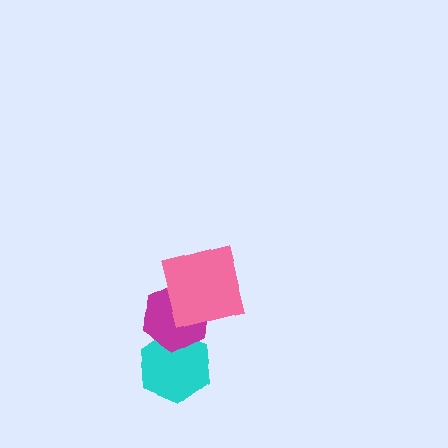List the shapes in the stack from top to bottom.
From top to bottom: the pink square, the magenta hexagon, the cyan hexagon.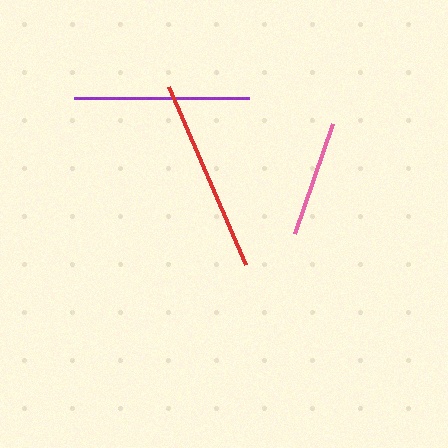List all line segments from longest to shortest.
From longest to shortest: red, purple, pink.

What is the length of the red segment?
The red segment is approximately 194 pixels long.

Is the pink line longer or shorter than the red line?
The red line is longer than the pink line.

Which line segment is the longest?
The red line is the longest at approximately 194 pixels.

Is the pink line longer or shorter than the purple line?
The purple line is longer than the pink line.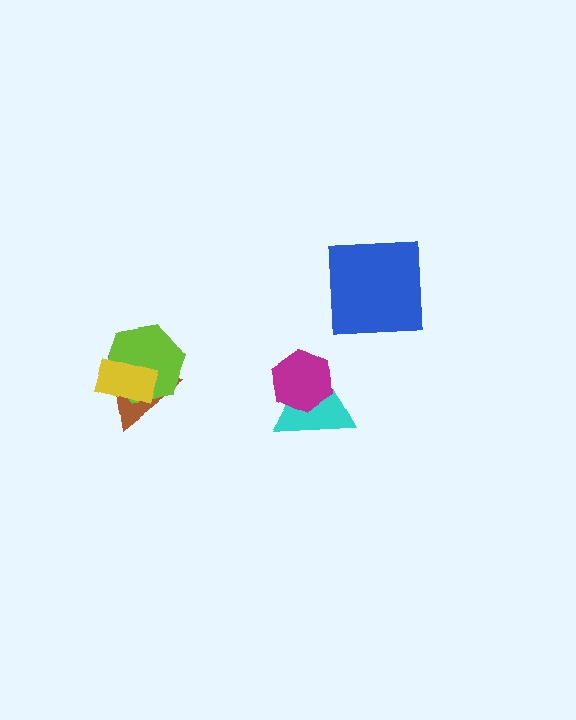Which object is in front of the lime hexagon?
The yellow rectangle is in front of the lime hexagon.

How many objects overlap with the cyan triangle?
1 object overlaps with the cyan triangle.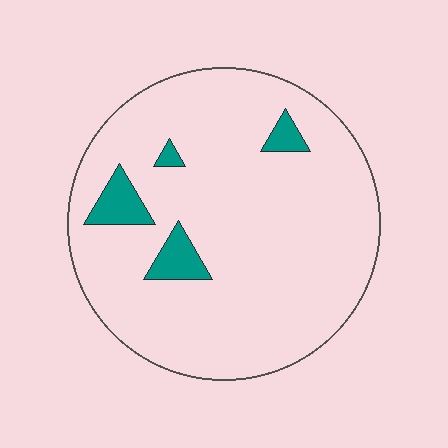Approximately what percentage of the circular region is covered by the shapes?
Approximately 10%.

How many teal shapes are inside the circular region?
4.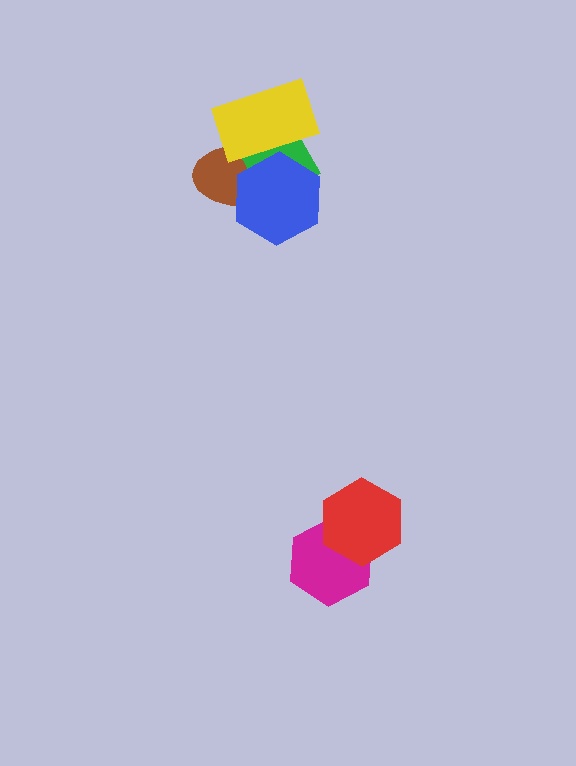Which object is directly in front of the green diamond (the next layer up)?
The blue hexagon is directly in front of the green diamond.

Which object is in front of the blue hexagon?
The yellow rectangle is in front of the blue hexagon.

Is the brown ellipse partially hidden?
Yes, it is partially covered by another shape.